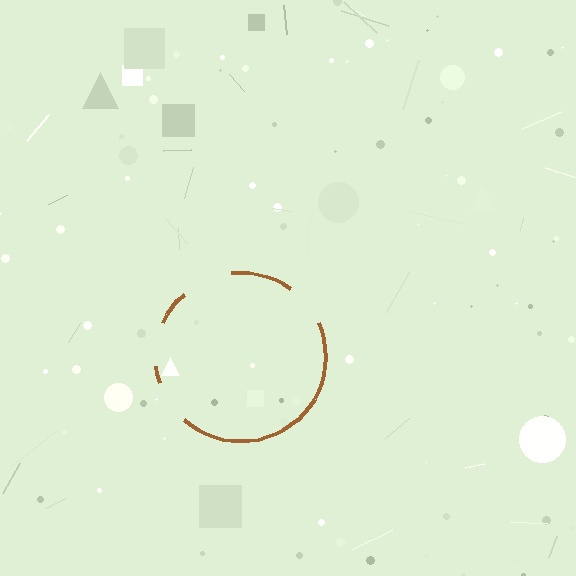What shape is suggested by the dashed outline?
The dashed outline suggests a circle.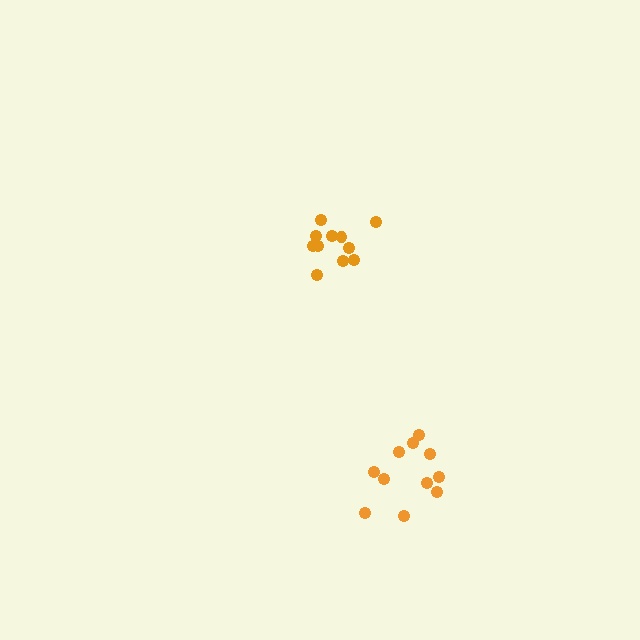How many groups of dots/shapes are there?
There are 2 groups.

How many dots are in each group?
Group 1: 11 dots, Group 2: 11 dots (22 total).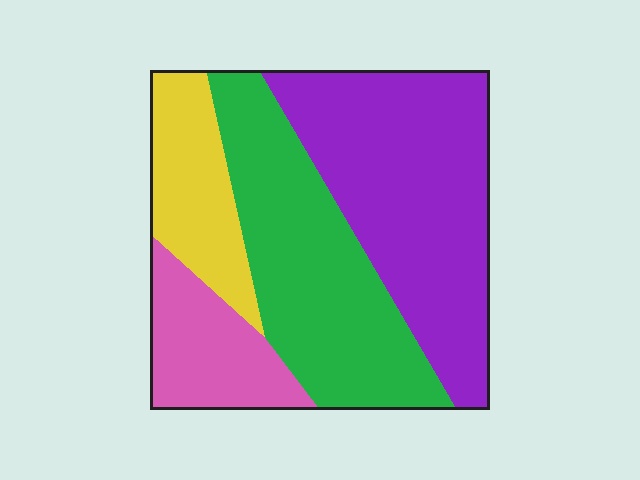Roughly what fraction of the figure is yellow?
Yellow covers 15% of the figure.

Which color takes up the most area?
Purple, at roughly 40%.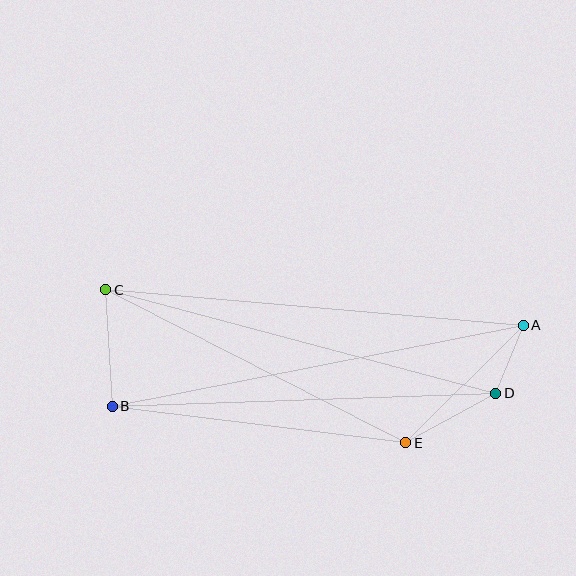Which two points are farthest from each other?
Points A and B are farthest from each other.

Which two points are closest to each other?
Points A and D are closest to each other.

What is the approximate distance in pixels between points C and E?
The distance between C and E is approximately 337 pixels.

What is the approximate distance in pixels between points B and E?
The distance between B and E is approximately 296 pixels.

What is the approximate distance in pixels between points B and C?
The distance between B and C is approximately 117 pixels.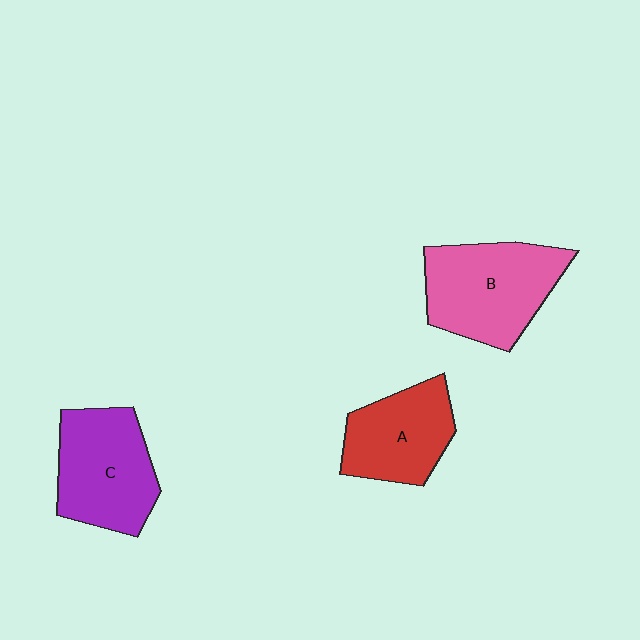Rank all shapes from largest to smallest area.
From largest to smallest: B (pink), C (purple), A (red).